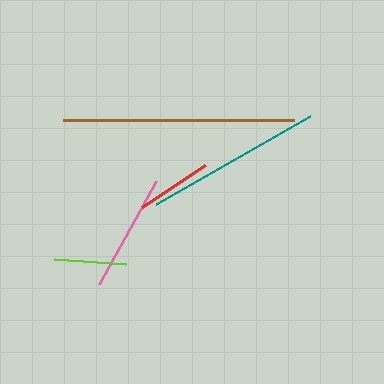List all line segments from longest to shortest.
From longest to shortest: brown, teal, pink, red, lime.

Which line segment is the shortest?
The lime line is the shortest at approximately 72 pixels.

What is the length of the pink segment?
The pink segment is approximately 118 pixels long.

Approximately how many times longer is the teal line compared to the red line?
The teal line is approximately 2.3 times the length of the red line.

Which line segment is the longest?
The brown line is the longest at approximately 231 pixels.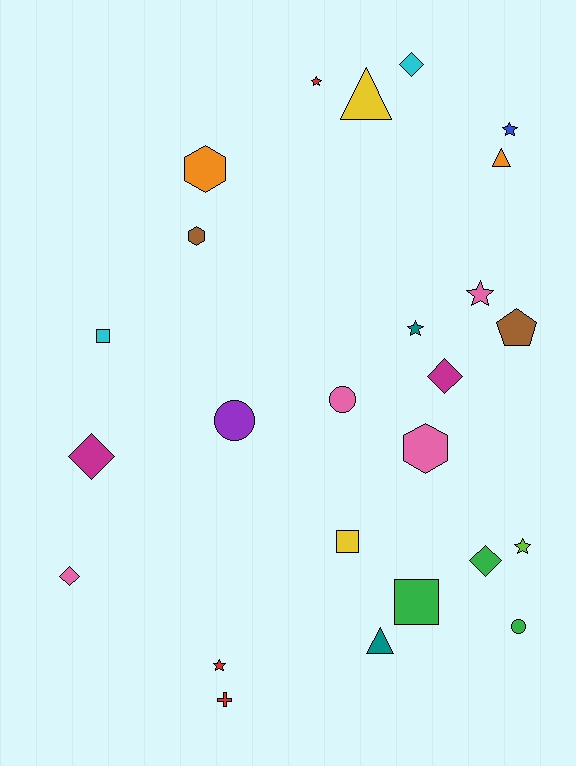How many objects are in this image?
There are 25 objects.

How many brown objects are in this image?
There are 2 brown objects.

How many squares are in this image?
There are 3 squares.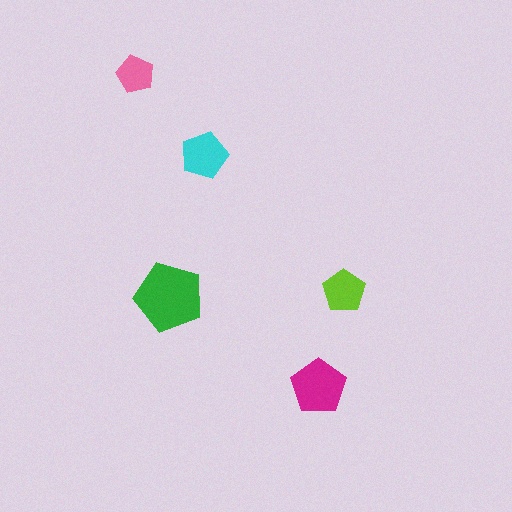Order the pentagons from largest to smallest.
the green one, the magenta one, the cyan one, the lime one, the pink one.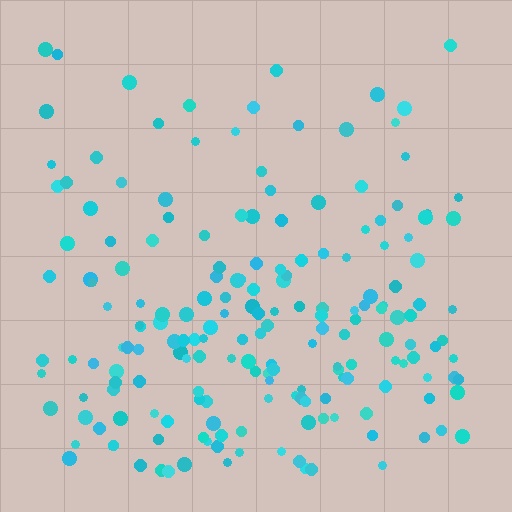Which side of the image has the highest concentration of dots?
The bottom.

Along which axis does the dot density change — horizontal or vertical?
Vertical.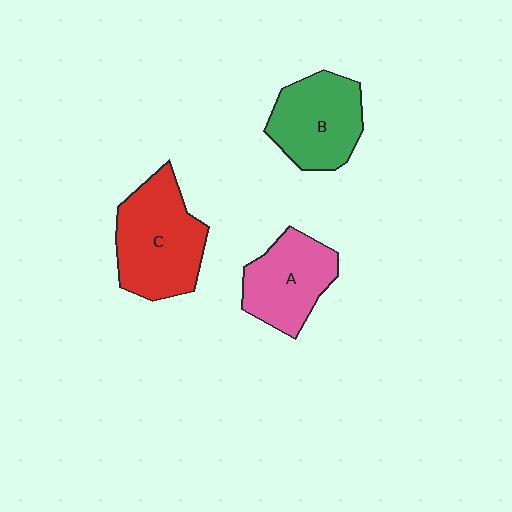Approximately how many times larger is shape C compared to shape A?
Approximately 1.3 times.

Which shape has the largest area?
Shape C (red).